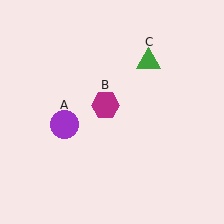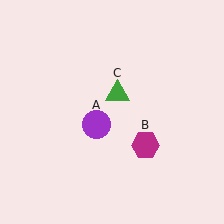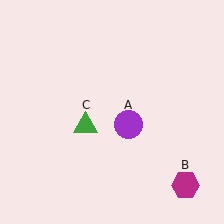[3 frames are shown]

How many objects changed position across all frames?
3 objects changed position: purple circle (object A), magenta hexagon (object B), green triangle (object C).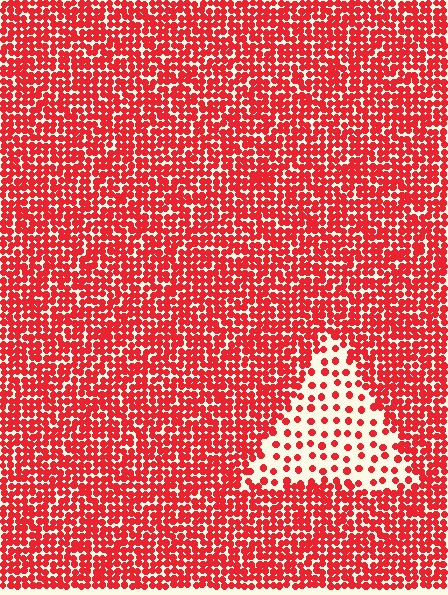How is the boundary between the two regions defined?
The boundary is defined by a change in element density (approximately 3.0x ratio). All elements are the same color, size, and shape.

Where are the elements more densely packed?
The elements are more densely packed outside the triangle boundary.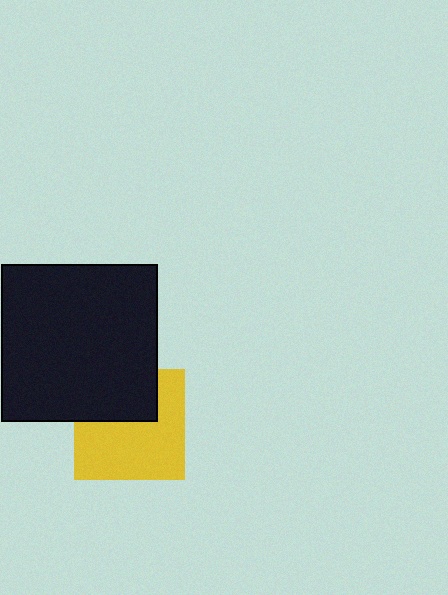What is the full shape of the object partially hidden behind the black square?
The partially hidden object is a yellow square.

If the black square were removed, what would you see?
You would see the complete yellow square.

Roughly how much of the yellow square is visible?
About half of it is visible (roughly 65%).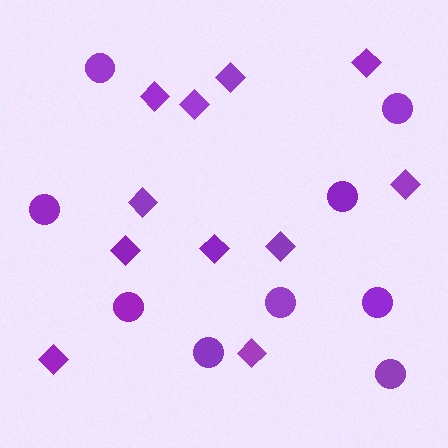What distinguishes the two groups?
There are 2 groups: one group of circles (9) and one group of diamonds (11).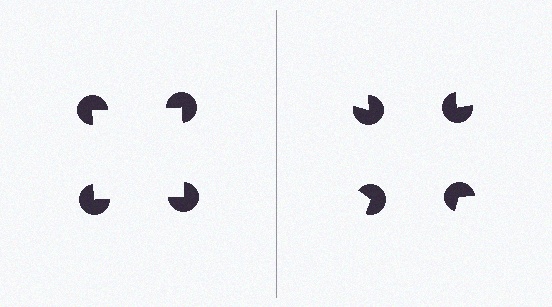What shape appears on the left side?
An illusory square.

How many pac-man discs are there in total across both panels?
8 — 4 on each side.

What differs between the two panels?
The pac-man discs are positioned identically on both sides; only the wedge orientations differ. On the left they align to a square; on the right they are misaligned.